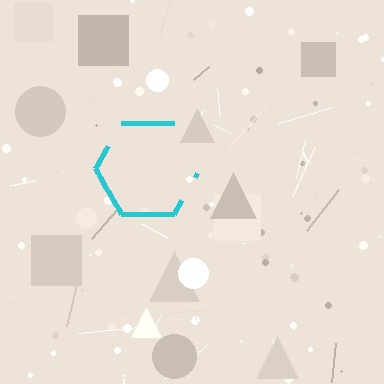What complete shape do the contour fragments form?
The contour fragments form a hexagon.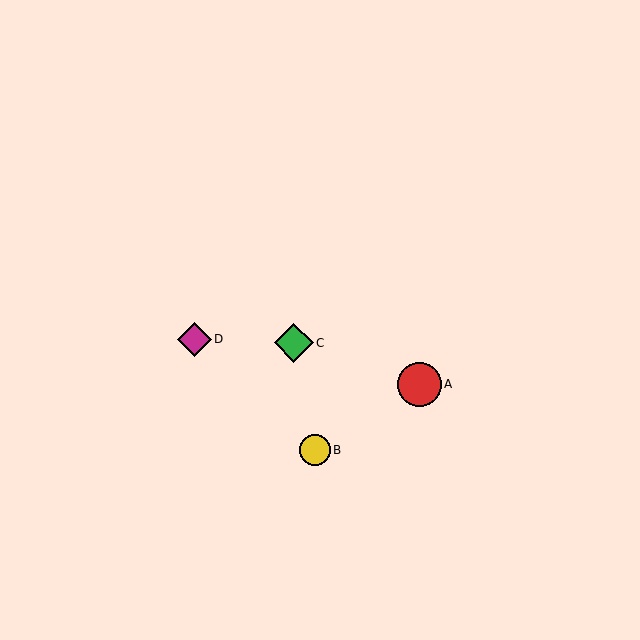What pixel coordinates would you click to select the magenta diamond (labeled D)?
Click at (194, 339) to select the magenta diamond D.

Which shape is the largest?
The red circle (labeled A) is the largest.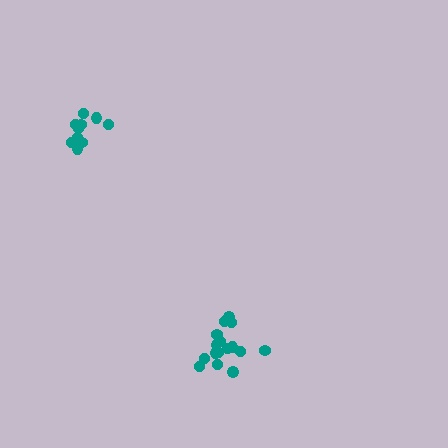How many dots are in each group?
Group 1: 11 dots, Group 2: 16 dots (27 total).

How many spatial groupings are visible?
There are 2 spatial groupings.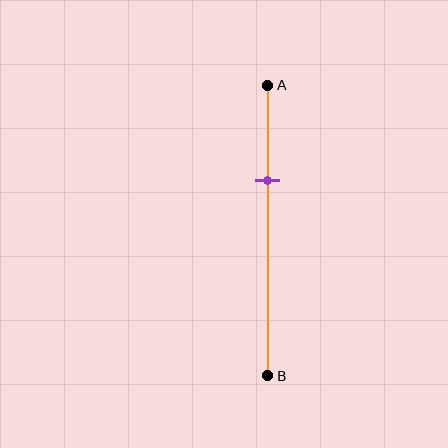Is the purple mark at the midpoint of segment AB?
No, the mark is at about 35% from A, not at the 50% midpoint.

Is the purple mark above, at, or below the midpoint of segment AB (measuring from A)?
The purple mark is above the midpoint of segment AB.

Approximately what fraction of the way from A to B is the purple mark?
The purple mark is approximately 35% of the way from A to B.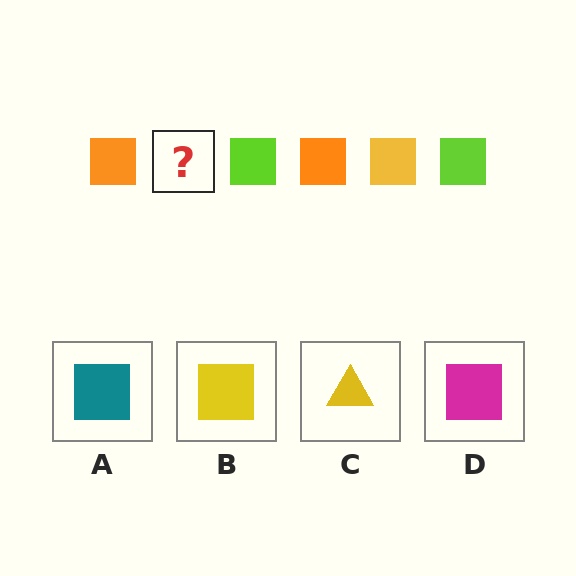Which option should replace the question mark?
Option B.